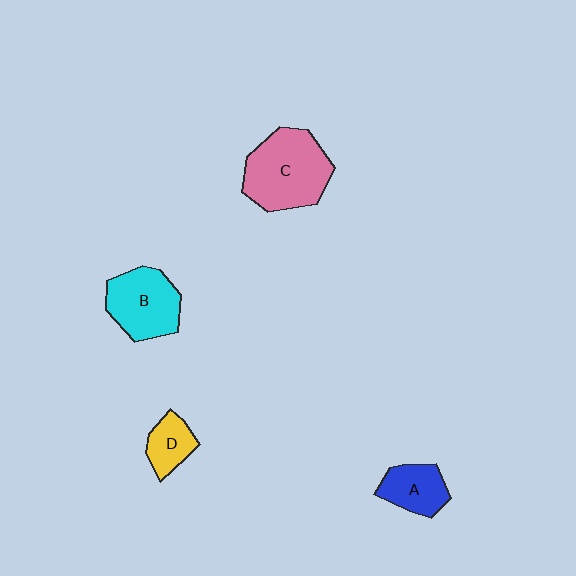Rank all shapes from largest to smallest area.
From largest to smallest: C (pink), B (cyan), A (blue), D (yellow).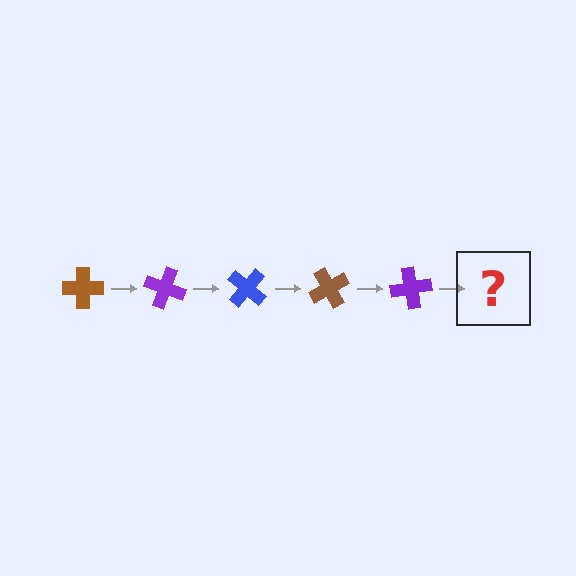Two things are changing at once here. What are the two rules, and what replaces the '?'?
The two rules are that it rotates 20 degrees each step and the color cycles through brown, purple, and blue. The '?' should be a blue cross, rotated 100 degrees from the start.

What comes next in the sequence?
The next element should be a blue cross, rotated 100 degrees from the start.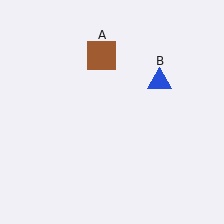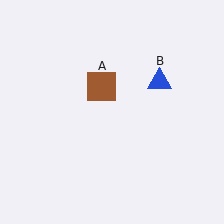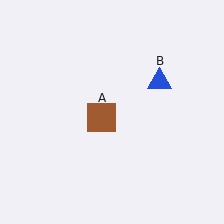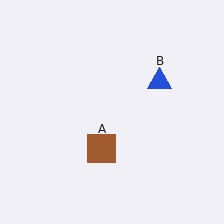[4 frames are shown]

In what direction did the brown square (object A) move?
The brown square (object A) moved down.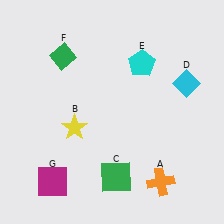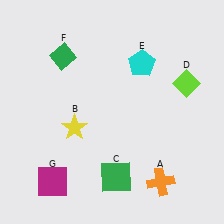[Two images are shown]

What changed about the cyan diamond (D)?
In Image 1, D is cyan. In Image 2, it changed to lime.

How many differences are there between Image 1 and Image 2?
There is 1 difference between the two images.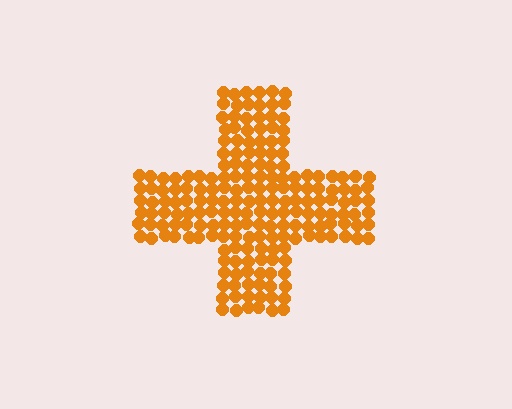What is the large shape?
The large shape is a cross.